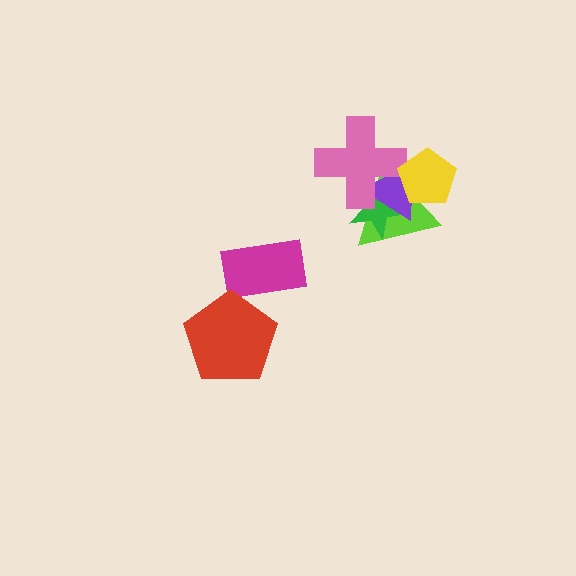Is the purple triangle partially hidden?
Yes, it is partially covered by another shape.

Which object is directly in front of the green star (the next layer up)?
The purple triangle is directly in front of the green star.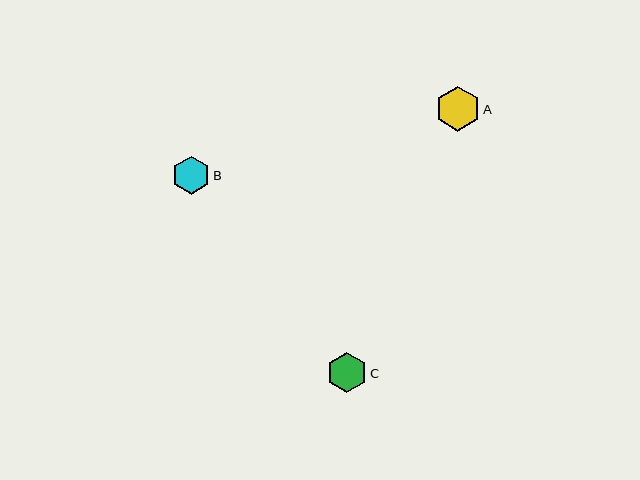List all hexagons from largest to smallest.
From largest to smallest: A, C, B.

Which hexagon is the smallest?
Hexagon B is the smallest with a size of approximately 38 pixels.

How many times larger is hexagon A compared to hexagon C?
Hexagon A is approximately 1.1 times the size of hexagon C.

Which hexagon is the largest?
Hexagon A is the largest with a size of approximately 45 pixels.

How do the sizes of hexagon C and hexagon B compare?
Hexagon C and hexagon B are approximately the same size.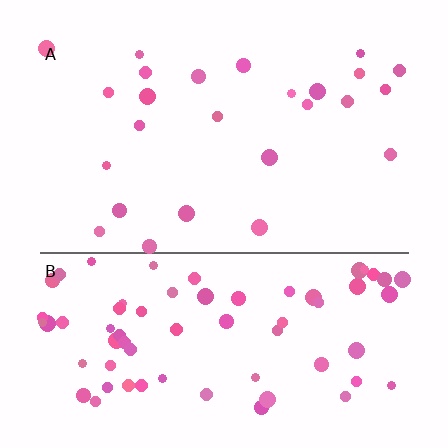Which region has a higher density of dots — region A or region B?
B (the bottom).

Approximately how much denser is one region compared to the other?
Approximately 2.8× — region B over region A.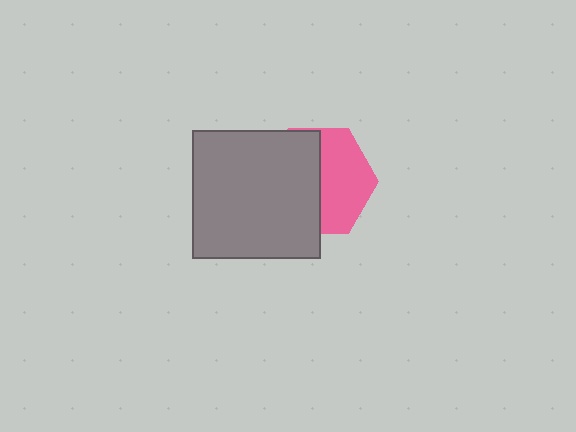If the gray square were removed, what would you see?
You would see the complete pink hexagon.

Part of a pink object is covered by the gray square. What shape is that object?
It is a hexagon.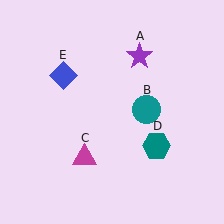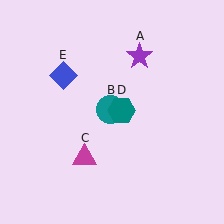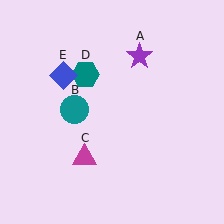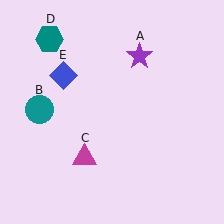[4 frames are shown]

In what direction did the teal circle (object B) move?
The teal circle (object B) moved left.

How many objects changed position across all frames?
2 objects changed position: teal circle (object B), teal hexagon (object D).